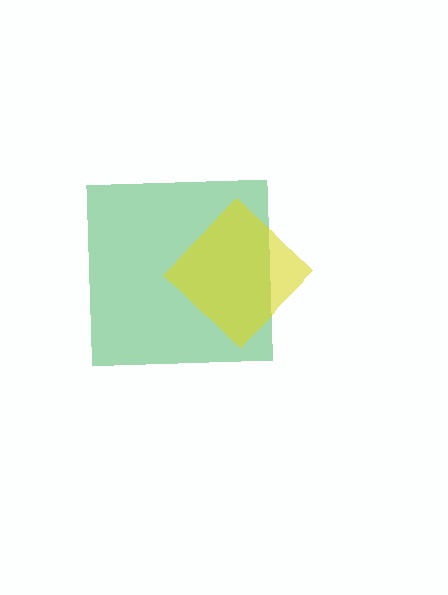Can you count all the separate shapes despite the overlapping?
Yes, there are 2 separate shapes.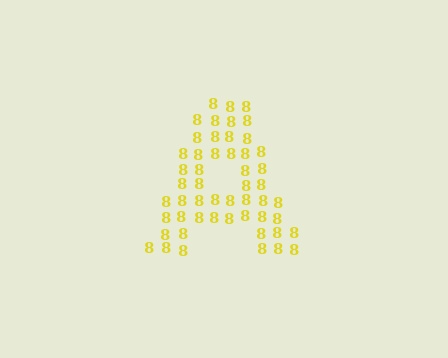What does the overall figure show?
The overall figure shows the letter A.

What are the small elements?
The small elements are digit 8's.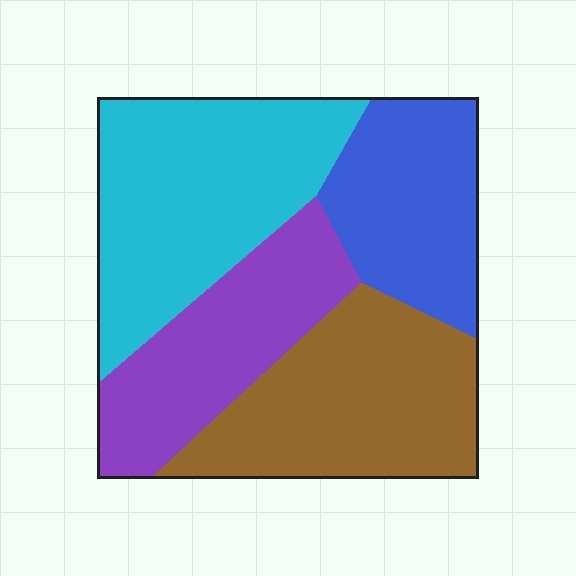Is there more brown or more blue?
Brown.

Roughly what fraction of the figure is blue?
Blue takes up between a sixth and a third of the figure.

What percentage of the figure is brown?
Brown takes up about one quarter (1/4) of the figure.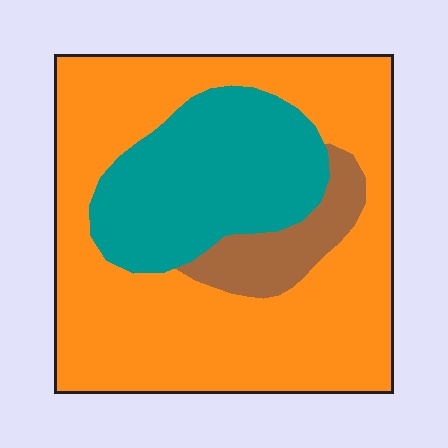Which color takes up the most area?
Orange, at roughly 65%.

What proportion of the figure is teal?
Teal takes up about one quarter (1/4) of the figure.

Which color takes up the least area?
Brown, at roughly 10%.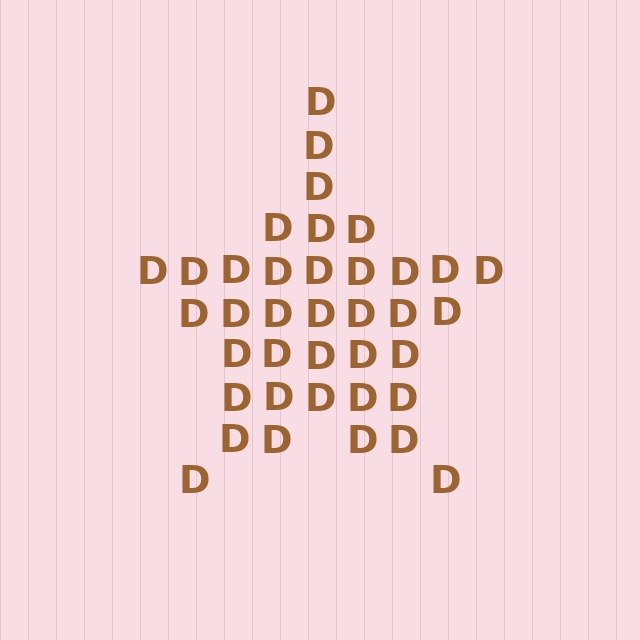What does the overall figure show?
The overall figure shows a star.